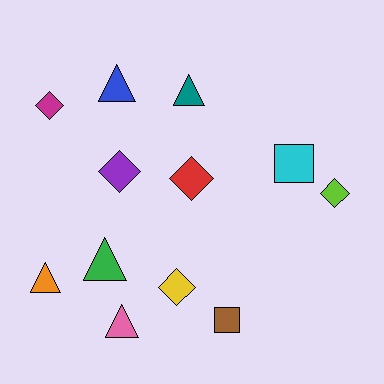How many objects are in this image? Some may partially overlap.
There are 12 objects.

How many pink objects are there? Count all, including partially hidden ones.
There is 1 pink object.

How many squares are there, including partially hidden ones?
There are 2 squares.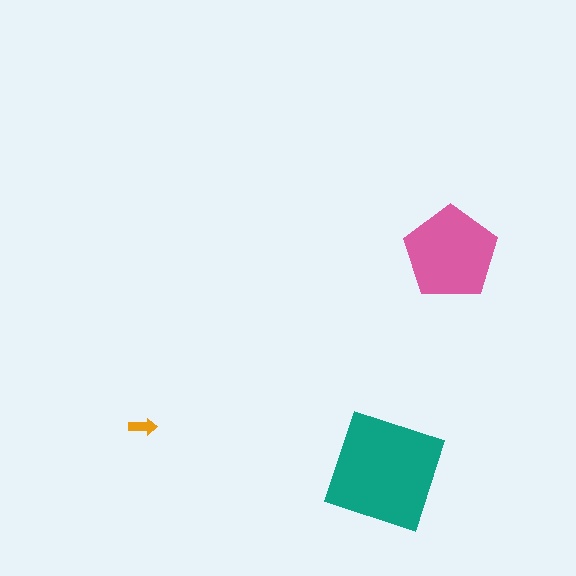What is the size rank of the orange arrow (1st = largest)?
3rd.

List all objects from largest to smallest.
The teal square, the pink pentagon, the orange arrow.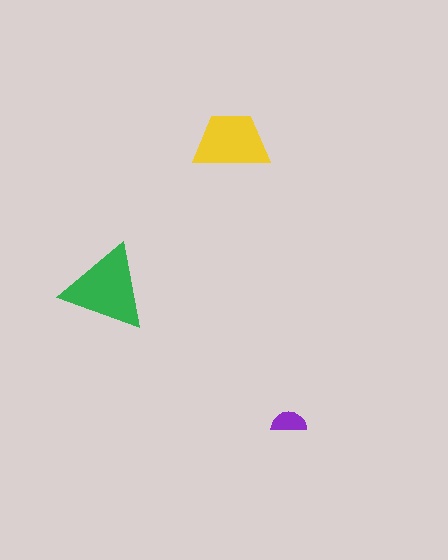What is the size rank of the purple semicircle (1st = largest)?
3rd.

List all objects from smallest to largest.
The purple semicircle, the yellow trapezoid, the green triangle.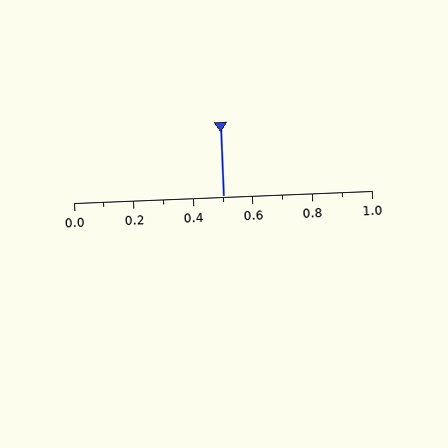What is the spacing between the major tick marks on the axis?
The major ticks are spaced 0.2 apart.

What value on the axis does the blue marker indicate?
The marker indicates approximately 0.5.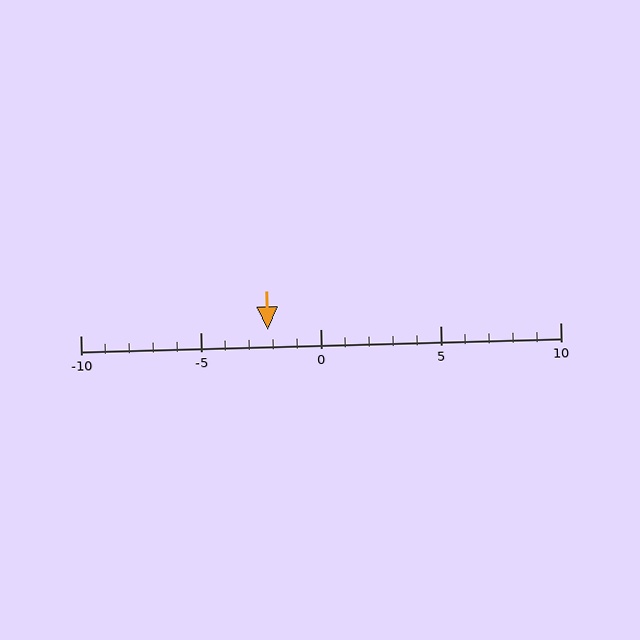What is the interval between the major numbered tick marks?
The major tick marks are spaced 5 units apart.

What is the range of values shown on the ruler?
The ruler shows values from -10 to 10.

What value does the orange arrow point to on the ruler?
The orange arrow points to approximately -2.